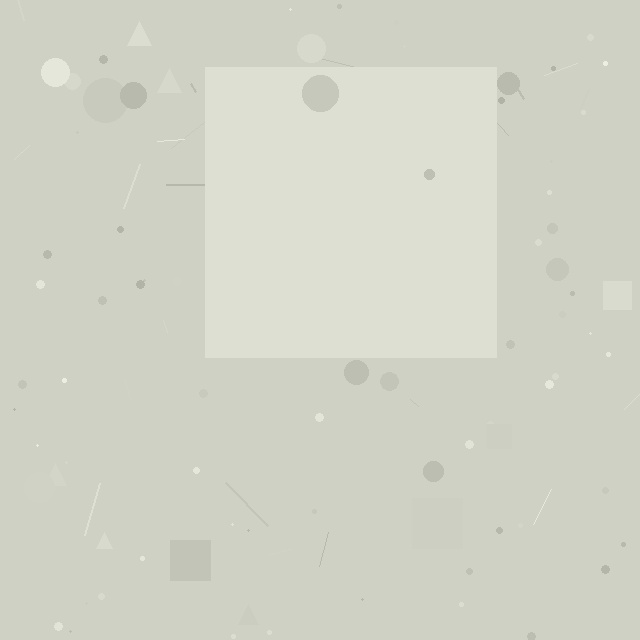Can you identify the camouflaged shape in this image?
The camouflaged shape is a square.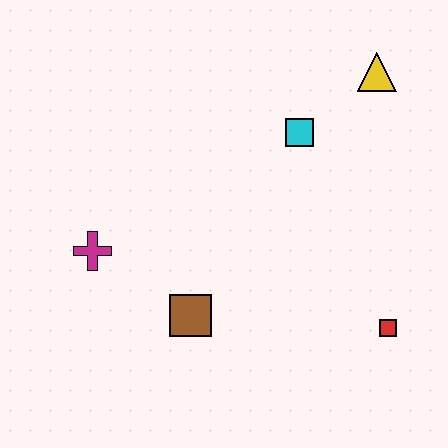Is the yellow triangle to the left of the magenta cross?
No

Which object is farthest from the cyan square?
The magenta cross is farthest from the cyan square.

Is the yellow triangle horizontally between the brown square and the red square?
Yes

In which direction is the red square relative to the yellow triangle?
The red square is below the yellow triangle.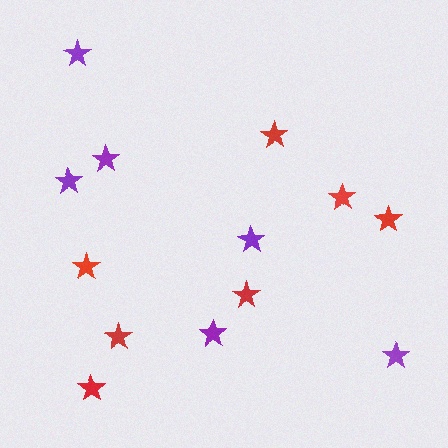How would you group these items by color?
There are 2 groups: one group of purple stars (6) and one group of red stars (7).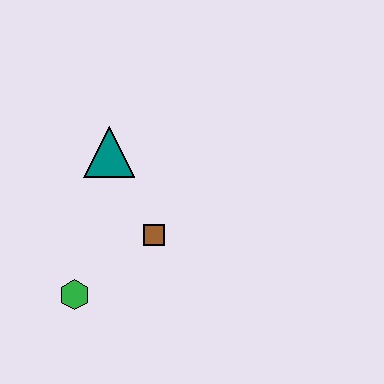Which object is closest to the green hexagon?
The brown square is closest to the green hexagon.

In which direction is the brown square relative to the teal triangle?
The brown square is below the teal triangle.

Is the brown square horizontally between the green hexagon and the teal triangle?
No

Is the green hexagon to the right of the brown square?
No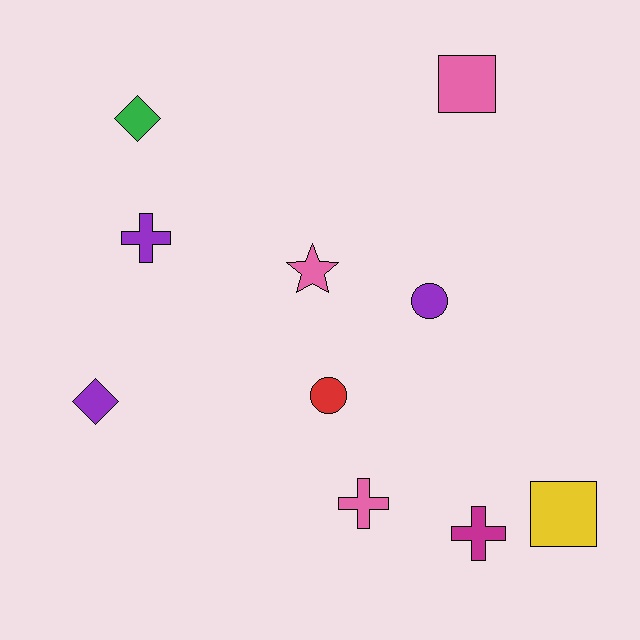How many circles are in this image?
There are 2 circles.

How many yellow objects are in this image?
There is 1 yellow object.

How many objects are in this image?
There are 10 objects.